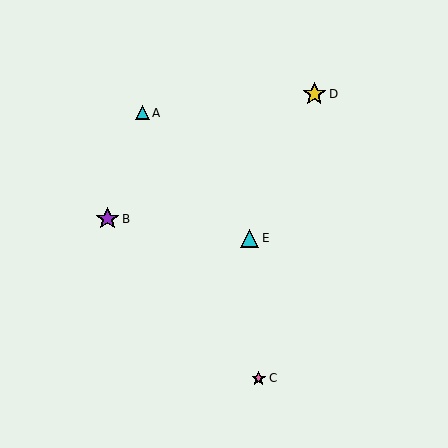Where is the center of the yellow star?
The center of the yellow star is at (314, 94).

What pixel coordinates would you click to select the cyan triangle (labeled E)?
Click at (250, 238) to select the cyan triangle E.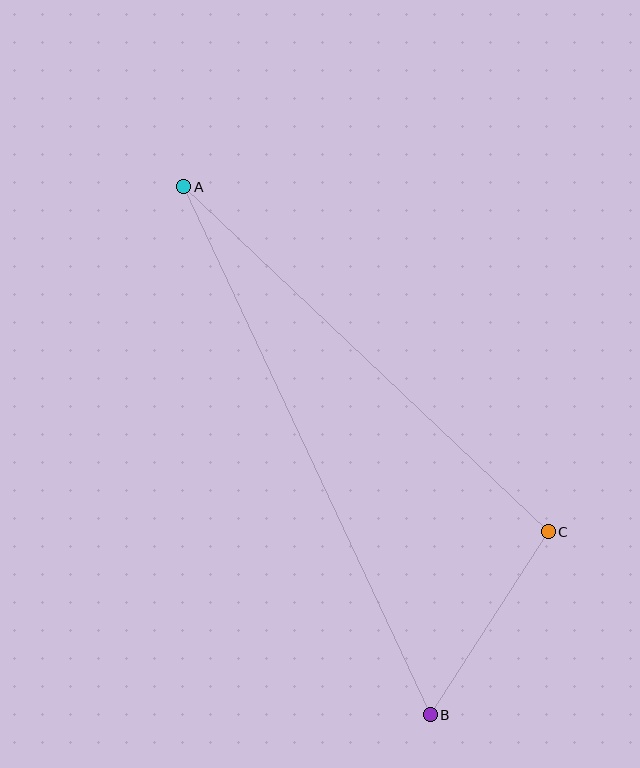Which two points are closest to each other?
Points B and C are closest to each other.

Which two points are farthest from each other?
Points A and B are farthest from each other.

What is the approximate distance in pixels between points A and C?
The distance between A and C is approximately 502 pixels.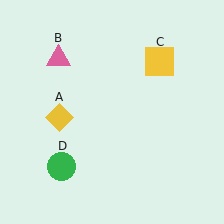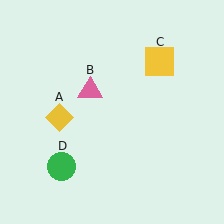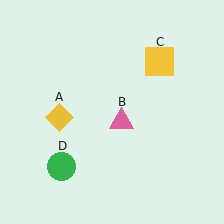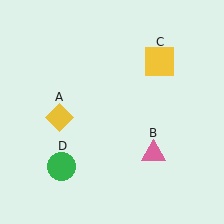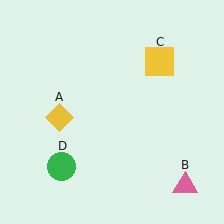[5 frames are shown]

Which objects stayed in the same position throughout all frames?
Yellow diamond (object A) and yellow square (object C) and green circle (object D) remained stationary.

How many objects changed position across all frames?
1 object changed position: pink triangle (object B).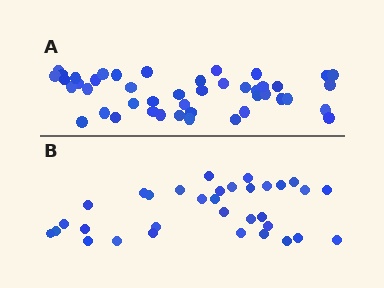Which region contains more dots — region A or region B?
Region A (the top region) has more dots.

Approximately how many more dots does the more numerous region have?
Region A has roughly 12 or so more dots than region B.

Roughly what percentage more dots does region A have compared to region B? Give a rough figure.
About 35% more.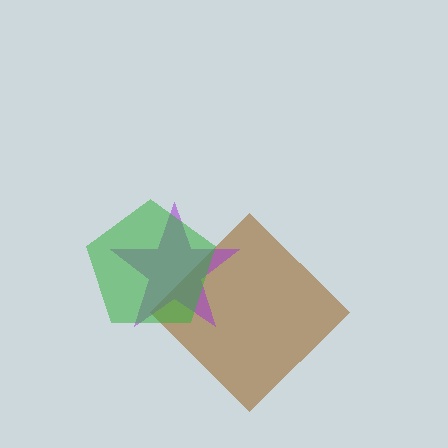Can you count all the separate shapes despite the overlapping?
Yes, there are 3 separate shapes.